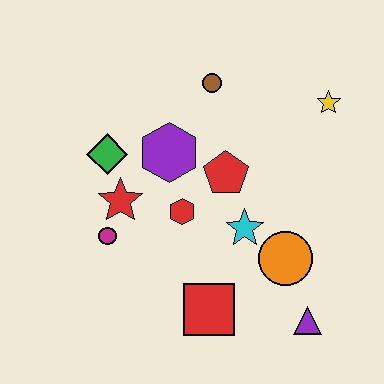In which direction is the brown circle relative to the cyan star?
The brown circle is above the cyan star.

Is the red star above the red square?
Yes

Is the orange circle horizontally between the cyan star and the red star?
No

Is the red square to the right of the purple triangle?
No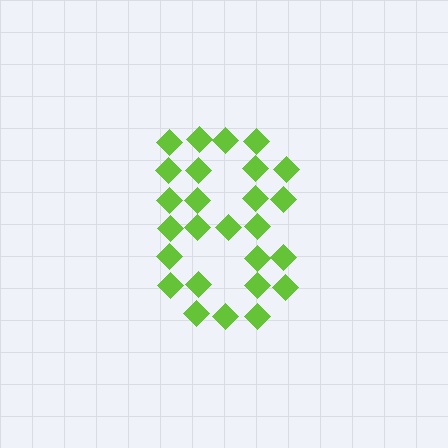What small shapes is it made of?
It is made of small diamonds.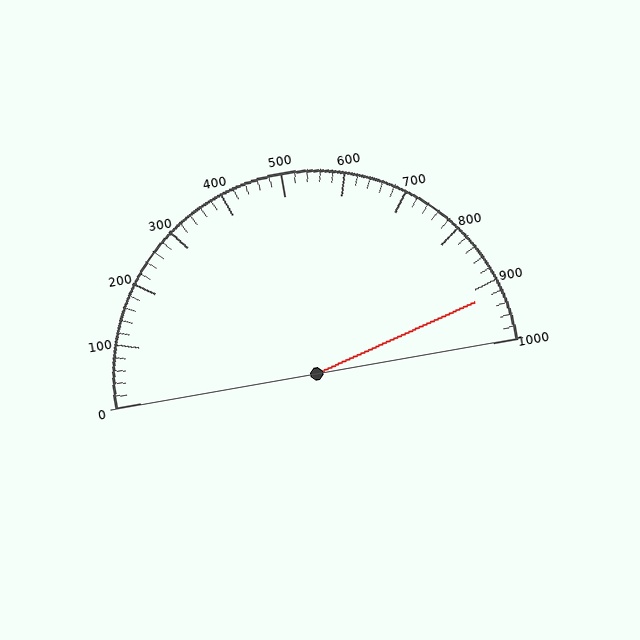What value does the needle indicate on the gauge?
The needle indicates approximately 920.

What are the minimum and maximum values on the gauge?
The gauge ranges from 0 to 1000.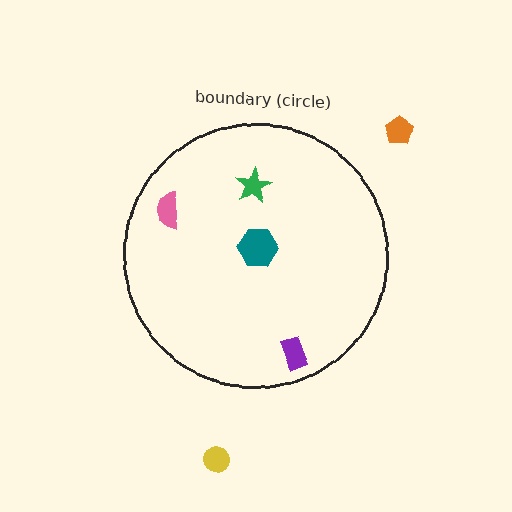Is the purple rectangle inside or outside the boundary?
Inside.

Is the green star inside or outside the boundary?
Inside.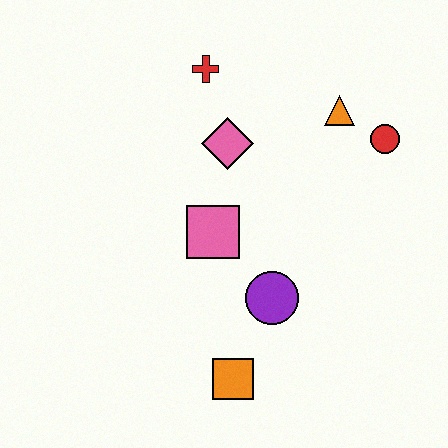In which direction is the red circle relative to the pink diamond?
The red circle is to the right of the pink diamond.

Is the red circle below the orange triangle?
Yes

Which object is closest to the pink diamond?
The red cross is closest to the pink diamond.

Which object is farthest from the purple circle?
The red cross is farthest from the purple circle.